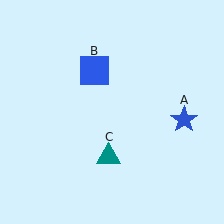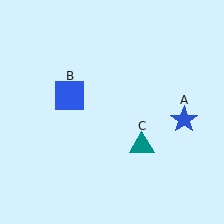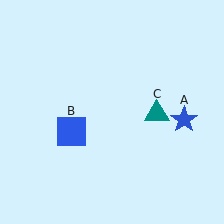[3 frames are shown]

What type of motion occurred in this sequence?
The blue square (object B), teal triangle (object C) rotated counterclockwise around the center of the scene.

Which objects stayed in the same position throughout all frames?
Blue star (object A) remained stationary.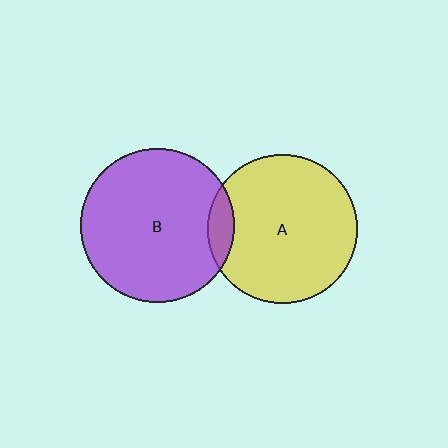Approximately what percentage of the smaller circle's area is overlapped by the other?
Approximately 10%.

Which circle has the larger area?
Circle B (purple).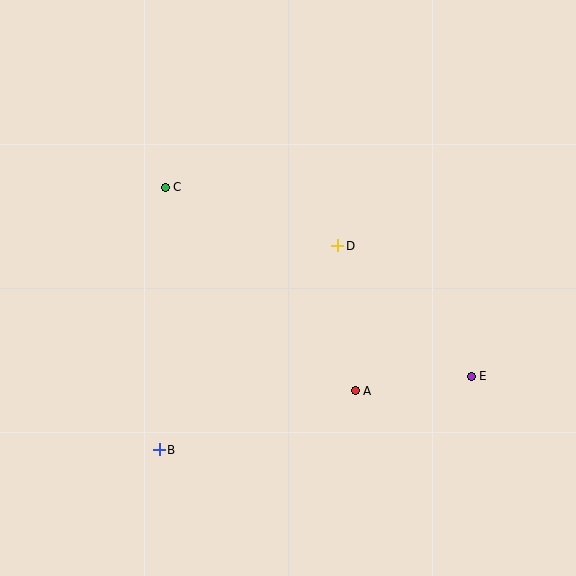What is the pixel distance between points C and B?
The distance between C and B is 262 pixels.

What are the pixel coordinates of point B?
Point B is at (159, 450).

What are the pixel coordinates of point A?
Point A is at (355, 391).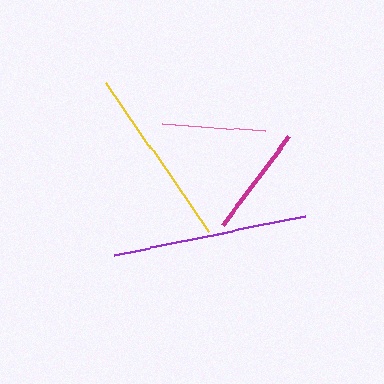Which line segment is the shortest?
The pink line is the shortest at approximately 103 pixels.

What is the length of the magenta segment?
The magenta segment is approximately 111 pixels long.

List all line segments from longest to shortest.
From longest to shortest: purple, yellow, magenta, pink.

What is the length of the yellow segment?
The yellow segment is approximately 182 pixels long.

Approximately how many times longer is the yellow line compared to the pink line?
The yellow line is approximately 1.8 times the length of the pink line.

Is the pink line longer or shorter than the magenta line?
The magenta line is longer than the pink line.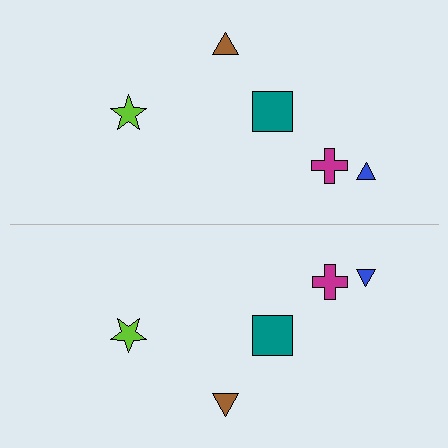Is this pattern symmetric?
Yes, this pattern has bilateral (reflection) symmetry.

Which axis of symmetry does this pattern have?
The pattern has a horizontal axis of symmetry running through the center of the image.